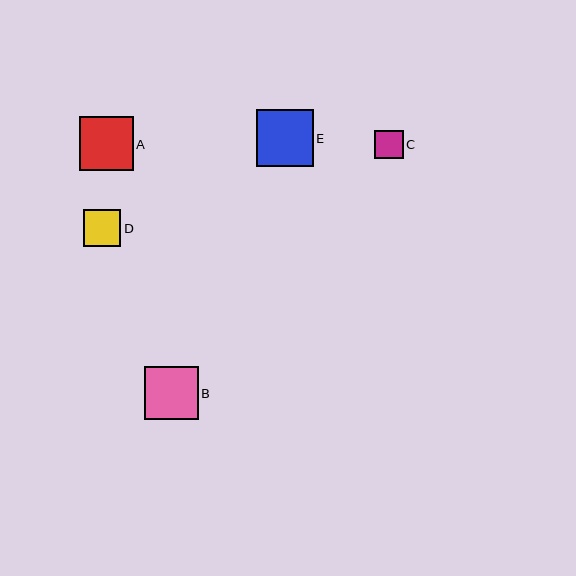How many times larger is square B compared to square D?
Square B is approximately 1.4 times the size of square D.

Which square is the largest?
Square E is the largest with a size of approximately 57 pixels.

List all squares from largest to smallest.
From largest to smallest: E, A, B, D, C.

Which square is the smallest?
Square C is the smallest with a size of approximately 28 pixels.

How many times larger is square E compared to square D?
Square E is approximately 1.5 times the size of square D.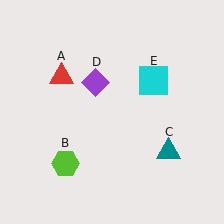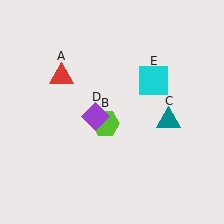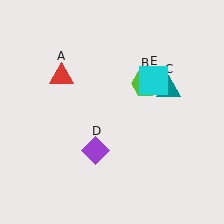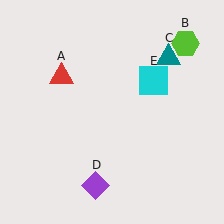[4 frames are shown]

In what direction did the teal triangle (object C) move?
The teal triangle (object C) moved up.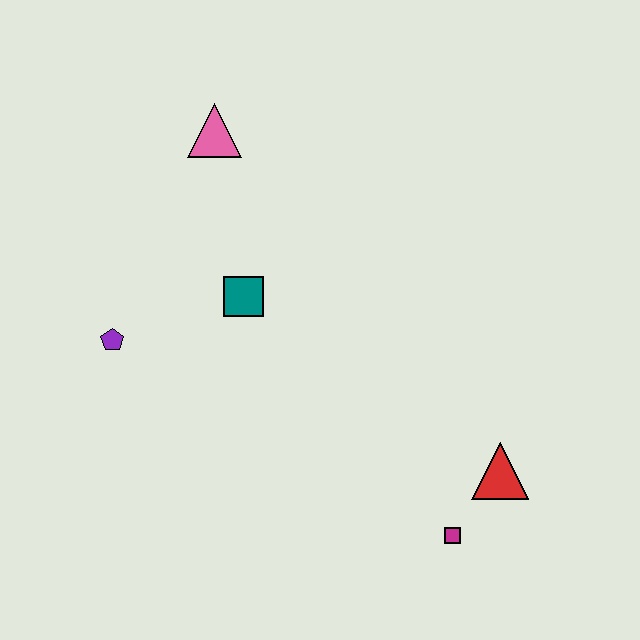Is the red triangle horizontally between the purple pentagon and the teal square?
No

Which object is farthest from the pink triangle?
The magenta square is farthest from the pink triangle.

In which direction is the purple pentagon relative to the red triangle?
The purple pentagon is to the left of the red triangle.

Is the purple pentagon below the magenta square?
No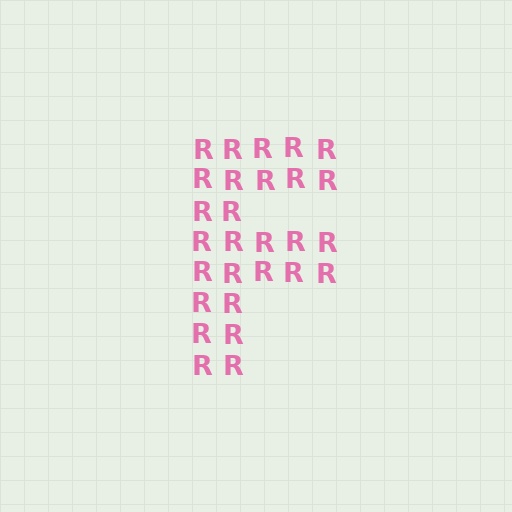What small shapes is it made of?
It is made of small letter R's.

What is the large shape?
The large shape is the letter F.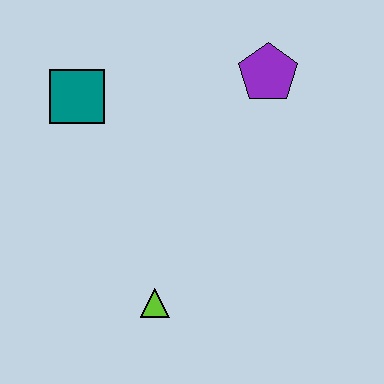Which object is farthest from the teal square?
The lime triangle is farthest from the teal square.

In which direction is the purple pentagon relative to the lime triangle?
The purple pentagon is above the lime triangle.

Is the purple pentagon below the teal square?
No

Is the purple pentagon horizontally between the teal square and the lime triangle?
No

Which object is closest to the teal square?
The purple pentagon is closest to the teal square.